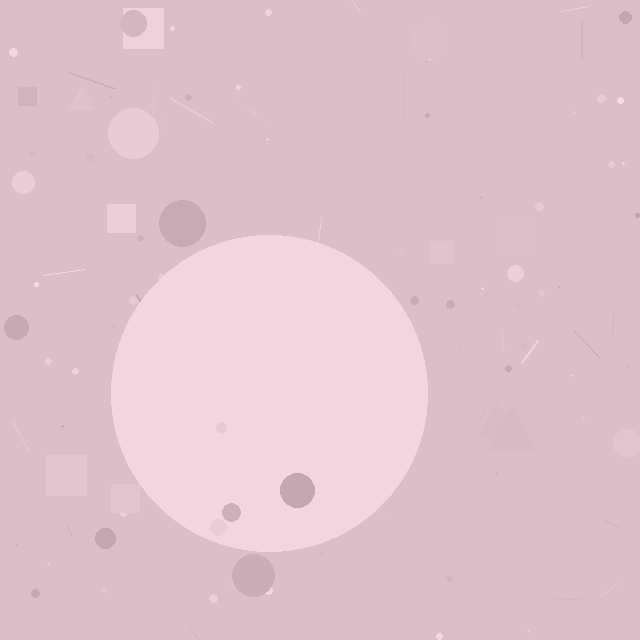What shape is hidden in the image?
A circle is hidden in the image.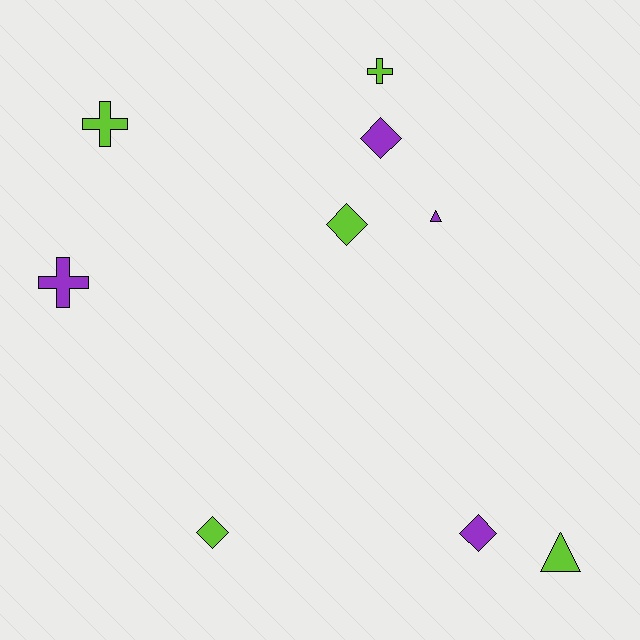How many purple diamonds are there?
There are 2 purple diamonds.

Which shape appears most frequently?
Diamond, with 4 objects.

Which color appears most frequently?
Lime, with 5 objects.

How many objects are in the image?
There are 9 objects.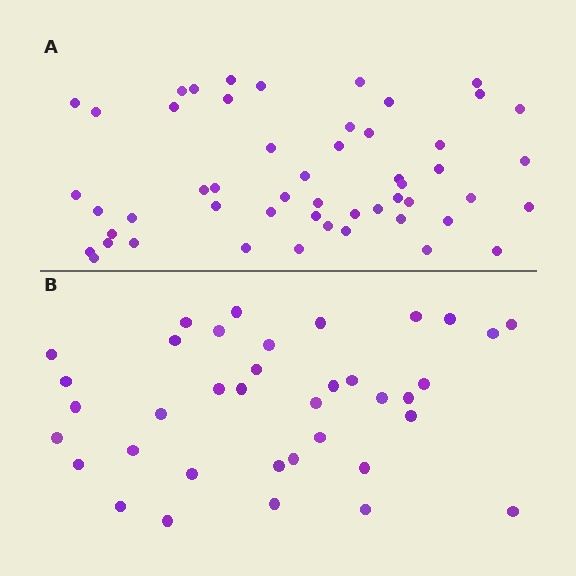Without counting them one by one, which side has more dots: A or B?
Region A (the top region) has more dots.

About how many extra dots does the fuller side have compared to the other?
Region A has approximately 15 more dots than region B.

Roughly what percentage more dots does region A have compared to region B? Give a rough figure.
About 40% more.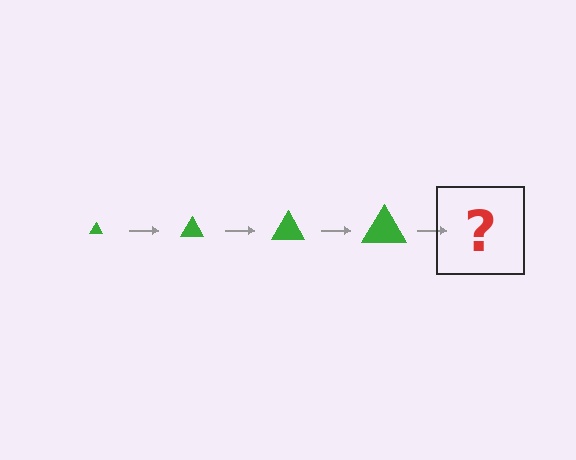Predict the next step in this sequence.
The next step is a green triangle, larger than the previous one.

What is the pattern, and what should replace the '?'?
The pattern is that the triangle gets progressively larger each step. The '?' should be a green triangle, larger than the previous one.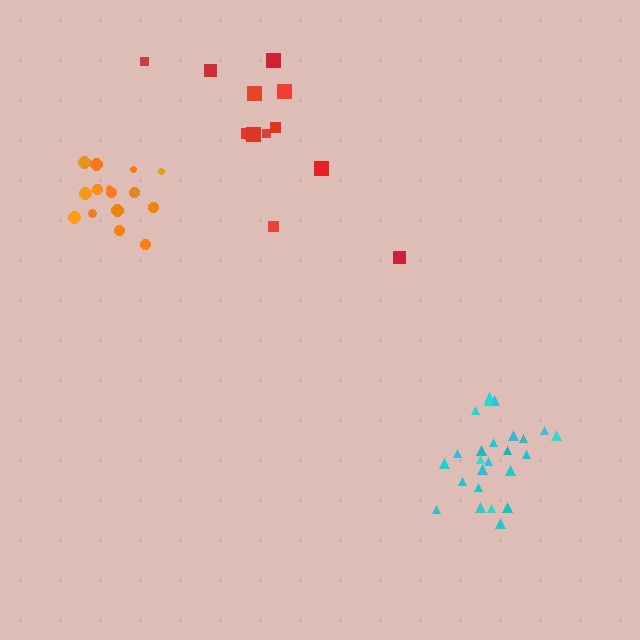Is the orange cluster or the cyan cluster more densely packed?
Cyan.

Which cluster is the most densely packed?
Cyan.